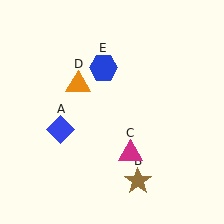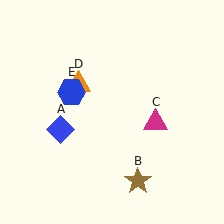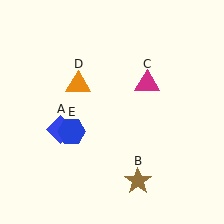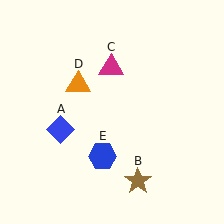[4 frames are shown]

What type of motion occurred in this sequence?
The magenta triangle (object C), blue hexagon (object E) rotated counterclockwise around the center of the scene.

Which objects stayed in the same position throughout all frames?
Blue diamond (object A) and brown star (object B) and orange triangle (object D) remained stationary.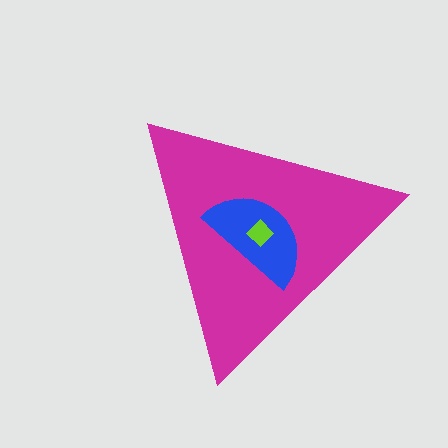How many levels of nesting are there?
3.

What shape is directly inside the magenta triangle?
The blue semicircle.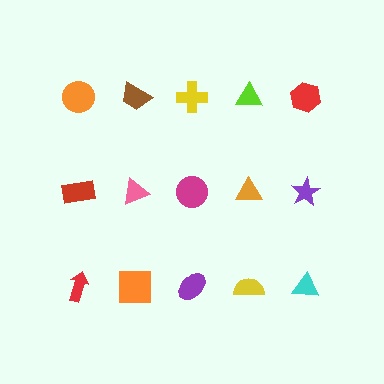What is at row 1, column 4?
A lime triangle.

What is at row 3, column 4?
A yellow semicircle.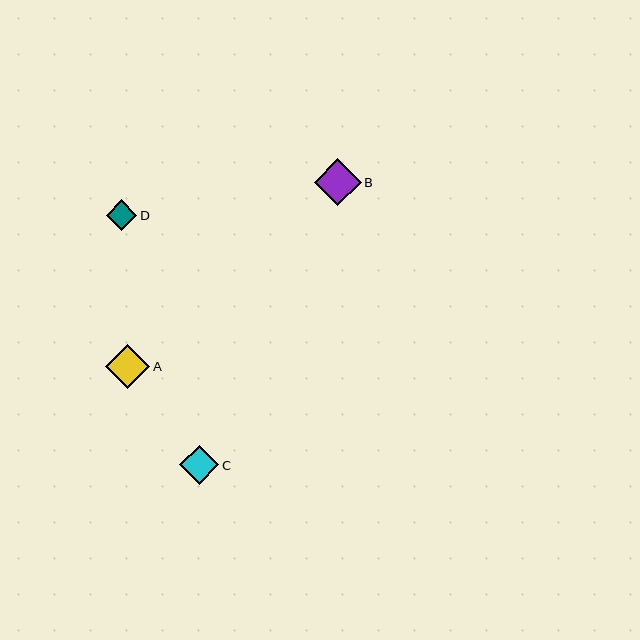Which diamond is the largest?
Diamond B is the largest with a size of approximately 46 pixels.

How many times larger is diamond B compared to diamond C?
Diamond B is approximately 1.2 times the size of diamond C.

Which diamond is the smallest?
Diamond D is the smallest with a size of approximately 30 pixels.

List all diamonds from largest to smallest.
From largest to smallest: B, A, C, D.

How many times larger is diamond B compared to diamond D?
Diamond B is approximately 1.5 times the size of diamond D.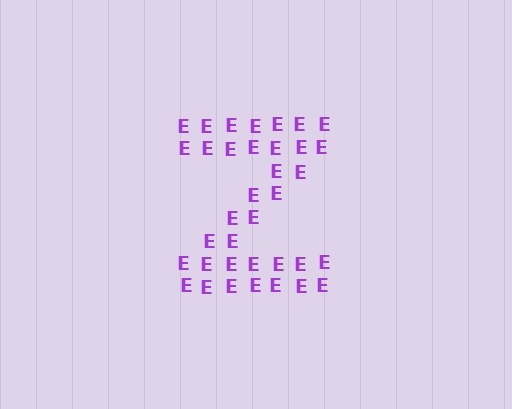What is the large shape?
The large shape is the letter Z.